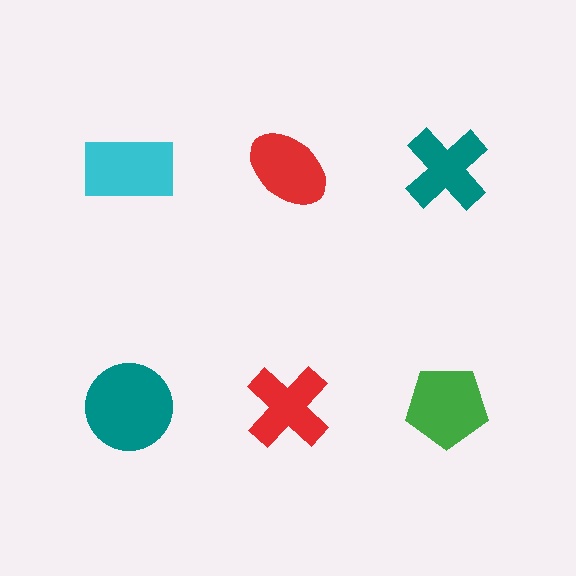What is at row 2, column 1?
A teal circle.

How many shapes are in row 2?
3 shapes.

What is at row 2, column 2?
A red cross.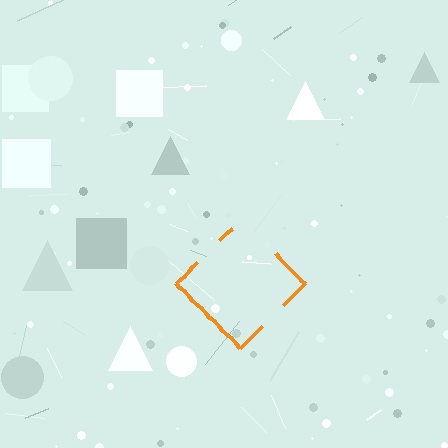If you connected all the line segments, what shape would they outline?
They would outline a diamond.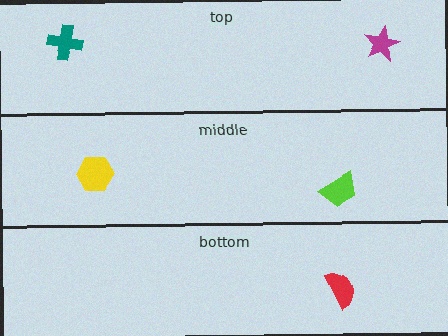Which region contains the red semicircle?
The bottom region.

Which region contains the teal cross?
The top region.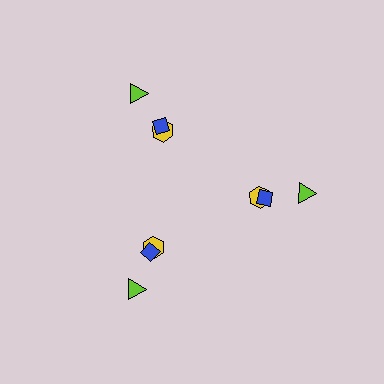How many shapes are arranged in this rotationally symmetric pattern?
There are 9 shapes, arranged in 3 groups of 3.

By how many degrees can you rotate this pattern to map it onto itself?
The pattern maps onto itself every 120 degrees of rotation.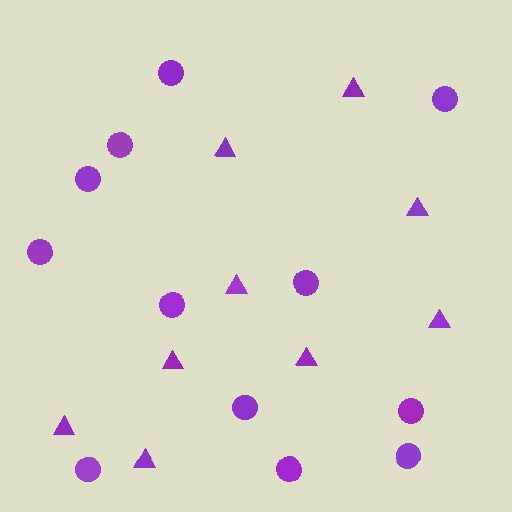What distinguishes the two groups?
There are 2 groups: one group of circles (12) and one group of triangles (9).